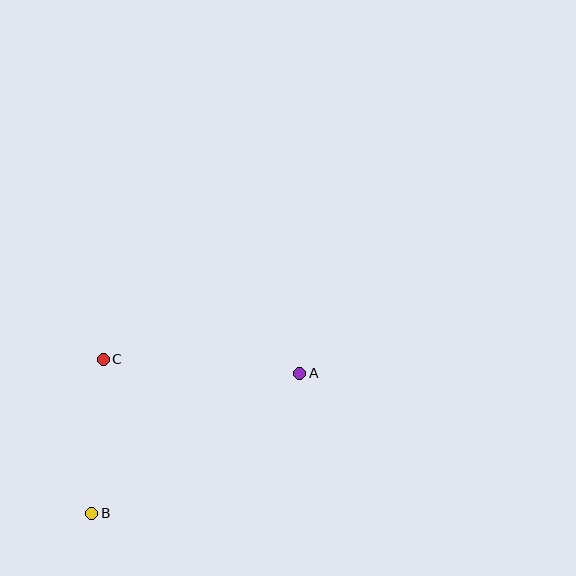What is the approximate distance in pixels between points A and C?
The distance between A and C is approximately 197 pixels.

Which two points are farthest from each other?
Points A and B are farthest from each other.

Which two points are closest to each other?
Points B and C are closest to each other.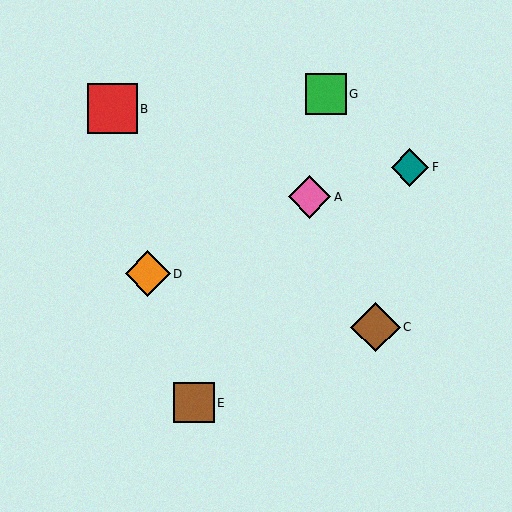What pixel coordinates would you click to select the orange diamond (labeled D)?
Click at (148, 274) to select the orange diamond D.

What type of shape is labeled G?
Shape G is a green square.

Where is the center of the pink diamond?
The center of the pink diamond is at (310, 197).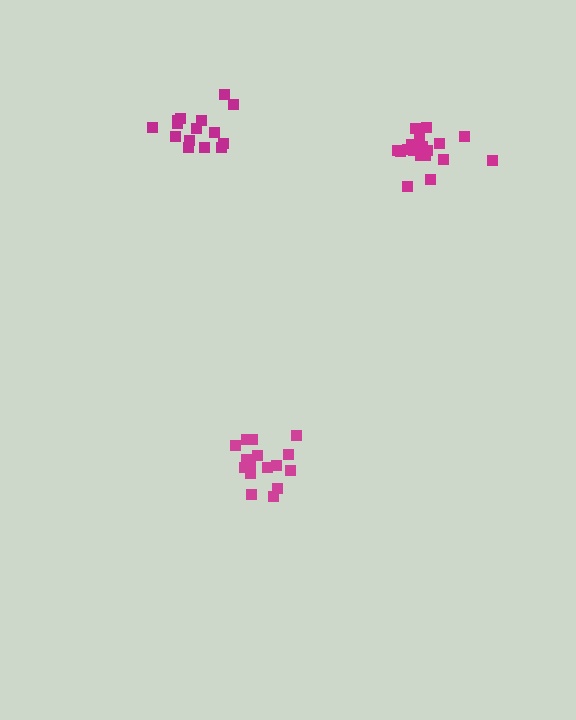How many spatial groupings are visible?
There are 3 spatial groupings.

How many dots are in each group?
Group 1: 15 dots, Group 2: 18 dots, Group 3: 16 dots (49 total).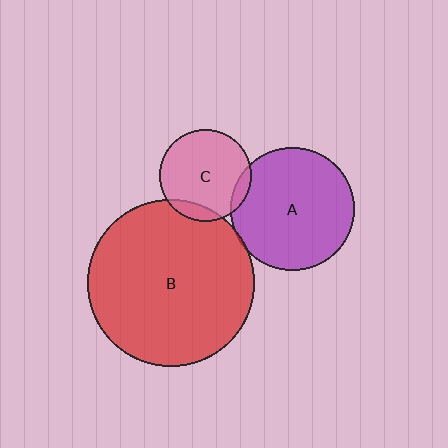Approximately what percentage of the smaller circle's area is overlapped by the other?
Approximately 10%.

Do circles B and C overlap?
Yes.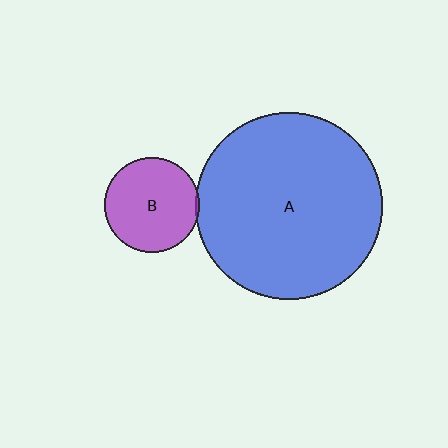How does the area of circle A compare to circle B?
Approximately 3.9 times.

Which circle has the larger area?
Circle A (blue).